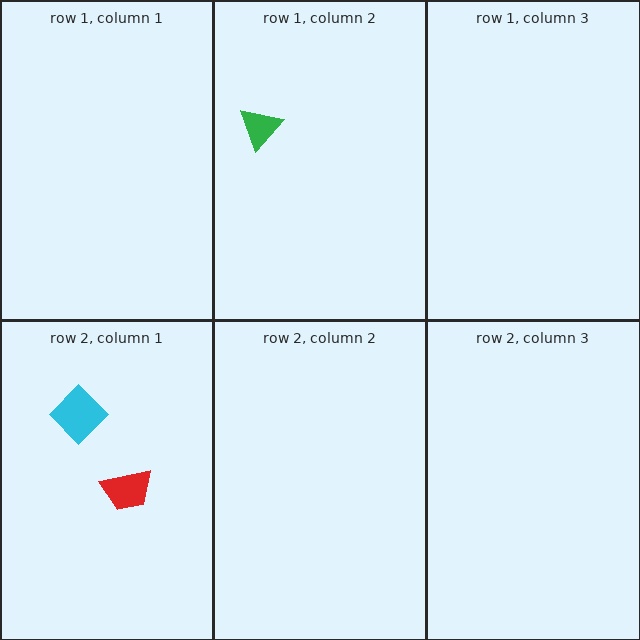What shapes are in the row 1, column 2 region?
The green triangle.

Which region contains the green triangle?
The row 1, column 2 region.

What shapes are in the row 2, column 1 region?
The red trapezoid, the cyan diamond.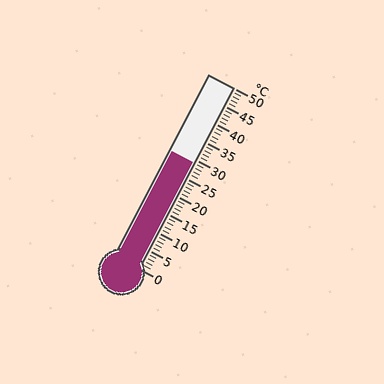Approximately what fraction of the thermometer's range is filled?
The thermometer is filled to approximately 60% of its range.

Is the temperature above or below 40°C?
The temperature is below 40°C.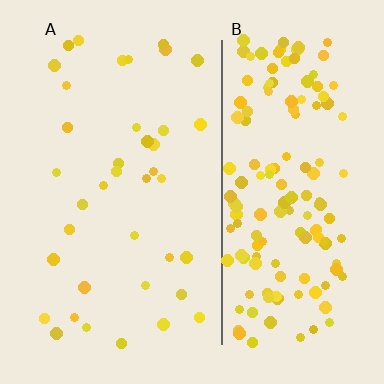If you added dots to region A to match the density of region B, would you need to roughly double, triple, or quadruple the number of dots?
Approximately quadruple.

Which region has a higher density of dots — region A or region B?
B (the right).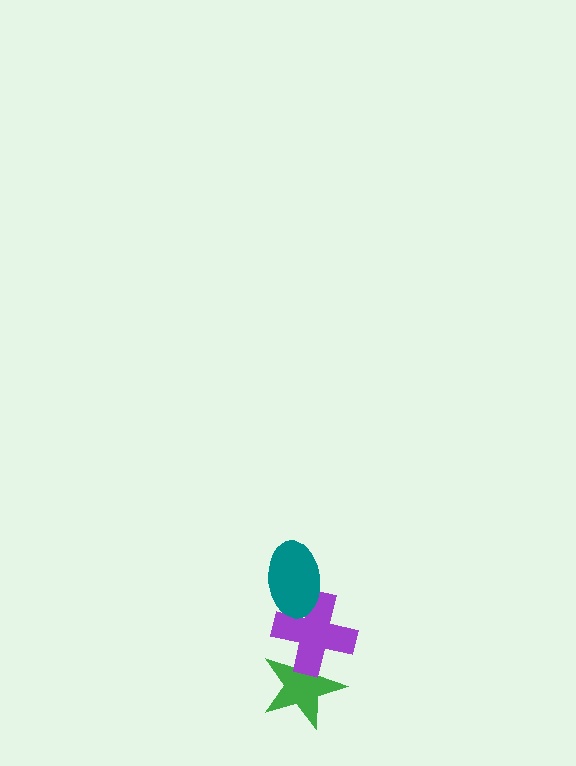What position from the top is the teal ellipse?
The teal ellipse is 1st from the top.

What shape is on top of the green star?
The purple cross is on top of the green star.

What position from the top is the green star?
The green star is 3rd from the top.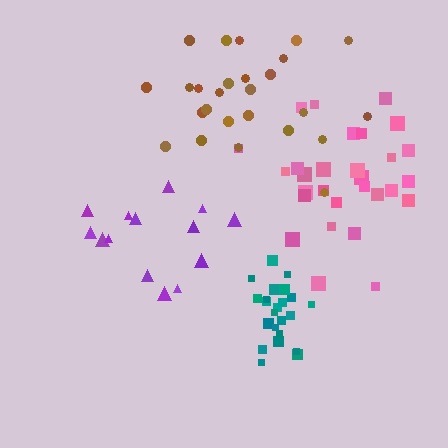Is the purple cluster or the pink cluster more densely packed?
Purple.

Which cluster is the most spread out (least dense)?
Brown.